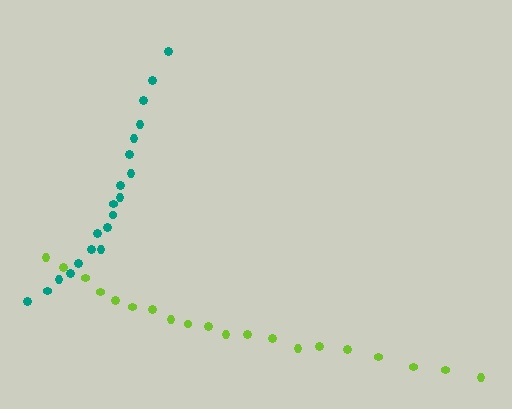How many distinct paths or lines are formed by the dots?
There are 2 distinct paths.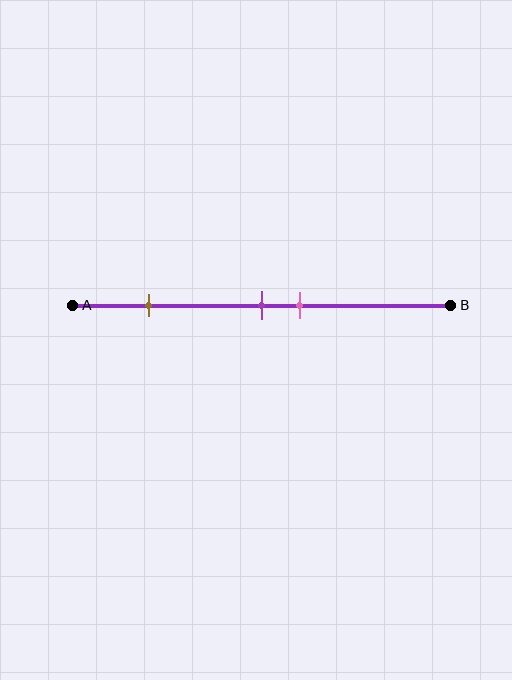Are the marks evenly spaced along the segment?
No, the marks are not evenly spaced.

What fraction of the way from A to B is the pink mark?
The pink mark is approximately 60% (0.6) of the way from A to B.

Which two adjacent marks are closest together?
The purple and pink marks are the closest adjacent pair.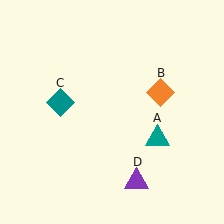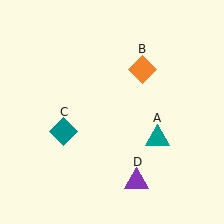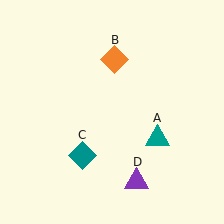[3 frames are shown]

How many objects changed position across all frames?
2 objects changed position: orange diamond (object B), teal diamond (object C).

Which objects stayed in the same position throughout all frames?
Teal triangle (object A) and purple triangle (object D) remained stationary.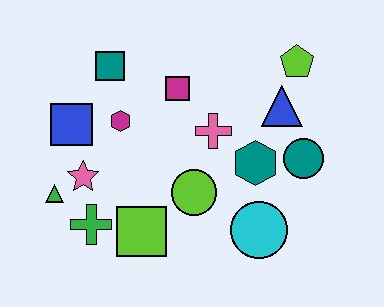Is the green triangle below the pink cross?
Yes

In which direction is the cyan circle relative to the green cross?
The cyan circle is to the right of the green cross.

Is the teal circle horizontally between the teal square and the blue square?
No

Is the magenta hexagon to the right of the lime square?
No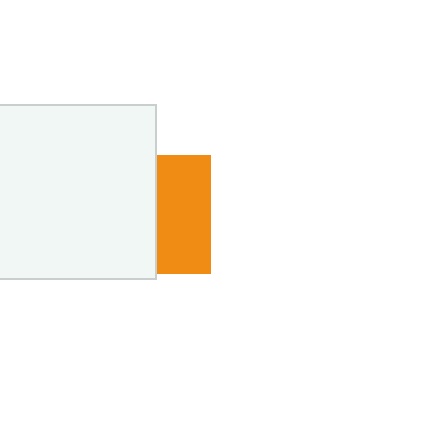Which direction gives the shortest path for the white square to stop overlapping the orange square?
Moving left gives the shortest separation.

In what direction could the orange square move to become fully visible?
The orange square could move right. That would shift it out from behind the white square entirely.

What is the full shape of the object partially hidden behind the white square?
The partially hidden object is an orange square.